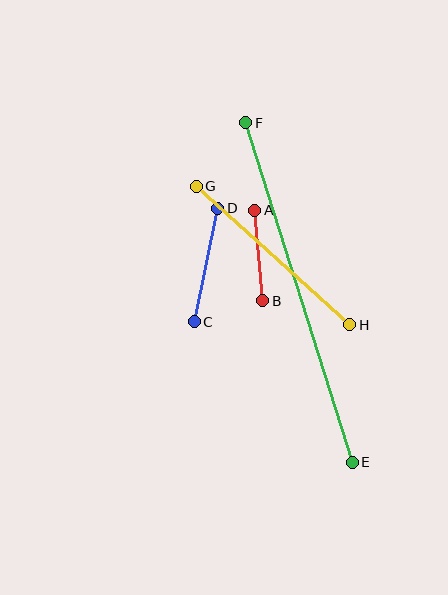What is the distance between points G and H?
The distance is approximately 206 pixels.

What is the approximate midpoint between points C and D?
The midpoint is at approximately (206, 265) pixels.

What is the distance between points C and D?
The distance is approximately 116 pixels.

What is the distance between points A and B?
The distance is approximately 91 pixels.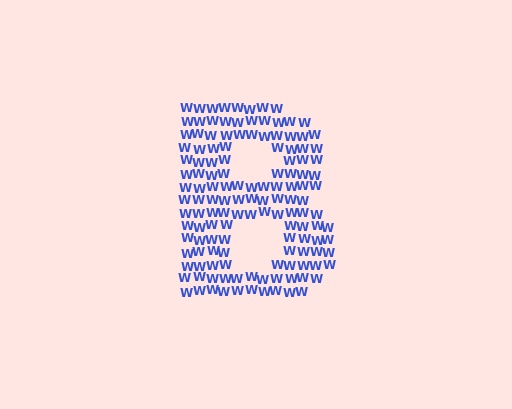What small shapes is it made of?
It is made of small letter W's.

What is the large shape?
The large shape is the letter B.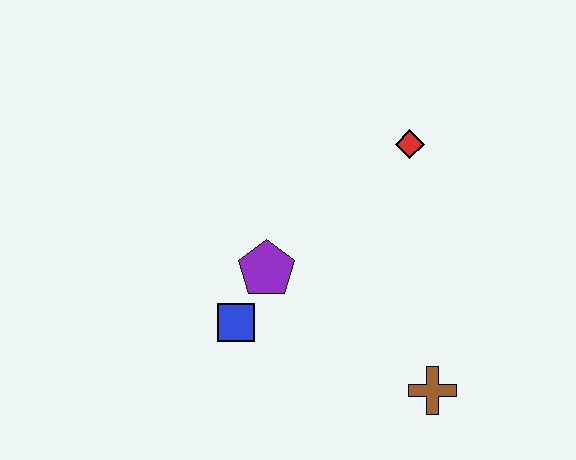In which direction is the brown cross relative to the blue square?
The brown cross is to the right of the blue square.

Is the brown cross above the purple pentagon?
No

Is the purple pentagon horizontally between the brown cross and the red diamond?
No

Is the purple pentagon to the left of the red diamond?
Yes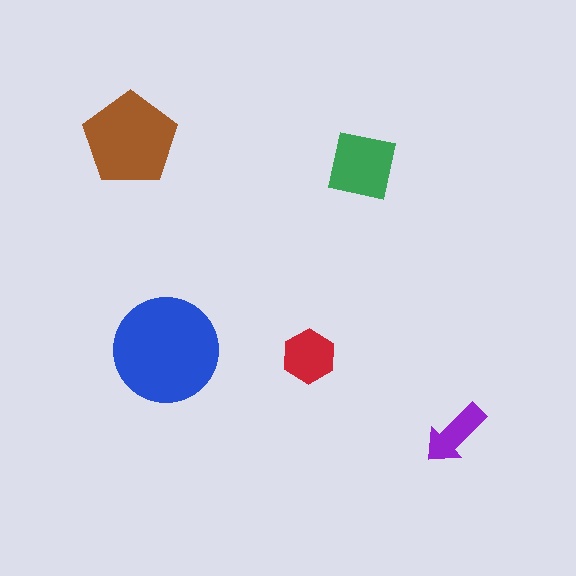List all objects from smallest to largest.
The purple arrow, the red hexagon, the green square, the brown pentagon, the blue circle.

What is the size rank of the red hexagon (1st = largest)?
4th.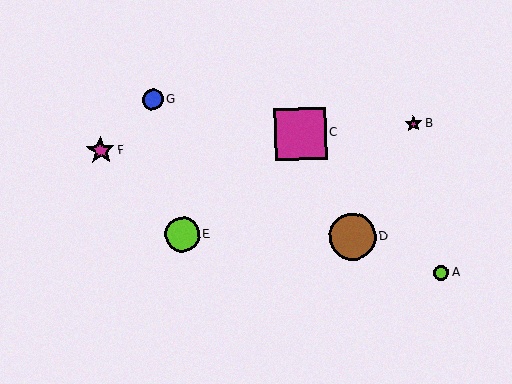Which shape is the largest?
The magenta square (labeled C) is the largest.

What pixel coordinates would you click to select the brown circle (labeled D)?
Click at (352, 237) to select the brown circle D.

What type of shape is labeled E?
Shape E is a lime circle.